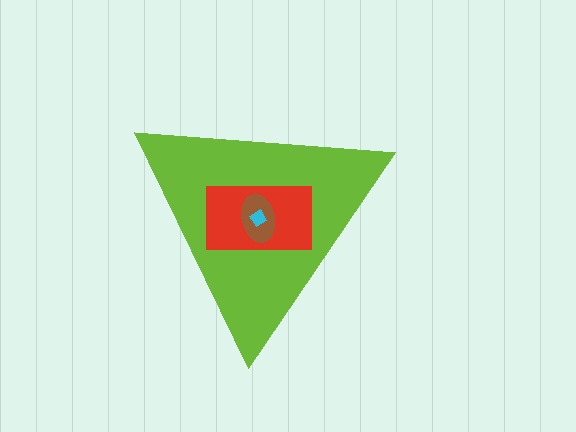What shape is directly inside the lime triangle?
The red rectangle.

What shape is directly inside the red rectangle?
The brown ellipse.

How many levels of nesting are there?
4.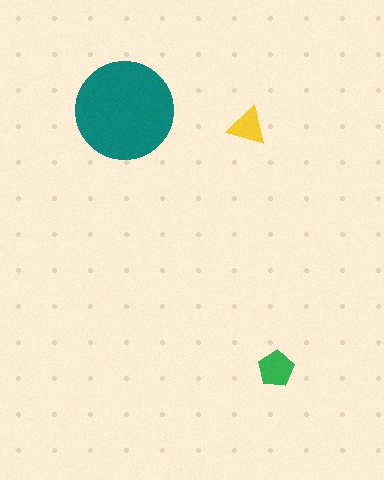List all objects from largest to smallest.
The teal circle, the green pentagon, the yellow triangle.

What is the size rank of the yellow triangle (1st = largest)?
3rd.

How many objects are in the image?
There are 3 objects in the image.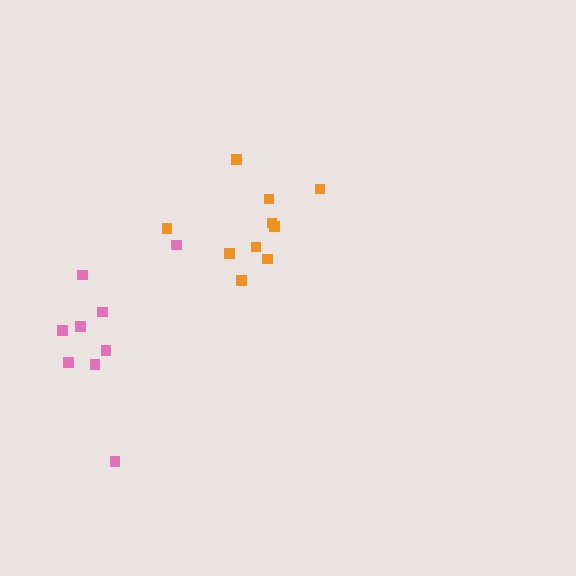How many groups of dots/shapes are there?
There are 2 groups.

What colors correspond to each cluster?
The clusters are colored: pink, orange.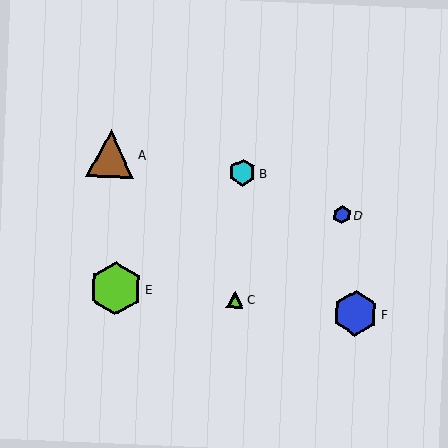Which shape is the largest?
The lime hexagon (labeled E) is the largest.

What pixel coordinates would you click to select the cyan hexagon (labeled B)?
Click at (242, 172) to select the cyan hexagon B.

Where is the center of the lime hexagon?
The center of the lime hexagon is at (116, 289).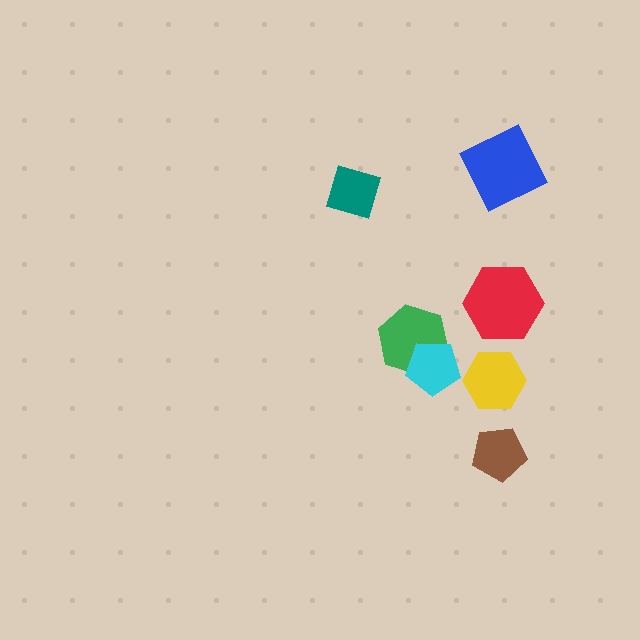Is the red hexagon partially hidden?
No, no other shape covers it.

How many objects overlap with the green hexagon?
1 object overlaps with the green hexagon.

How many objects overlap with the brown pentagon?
0 objects overlap with the brown pentagon.